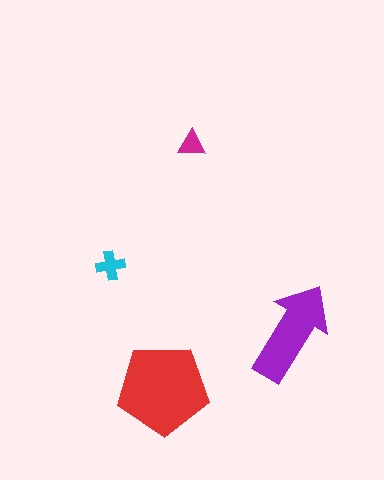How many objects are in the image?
There are 4 objects in the image.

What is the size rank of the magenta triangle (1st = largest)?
4th.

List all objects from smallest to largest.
The magenta triangle, the cyan cross, the purple arrow, the red pentagon.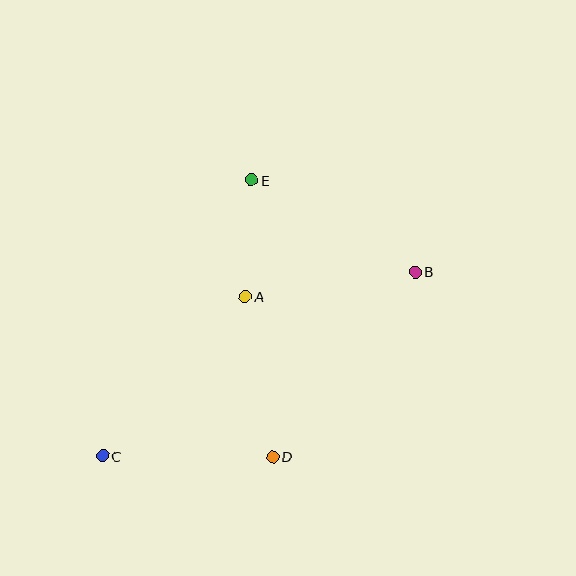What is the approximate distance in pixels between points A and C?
The distance between A and C is approximately 214 pixels.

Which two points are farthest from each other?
Points B and C are farthest from each other.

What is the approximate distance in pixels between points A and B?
The distance between A and B is approximately 171 pixels.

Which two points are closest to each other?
Points A and E are closest to each other.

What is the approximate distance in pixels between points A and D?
The distance between A and D is approximately 163 pixels.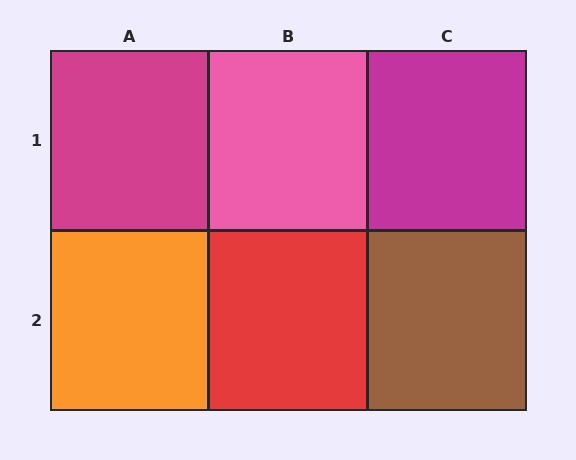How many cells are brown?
1 cell is brown.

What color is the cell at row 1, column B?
Pink.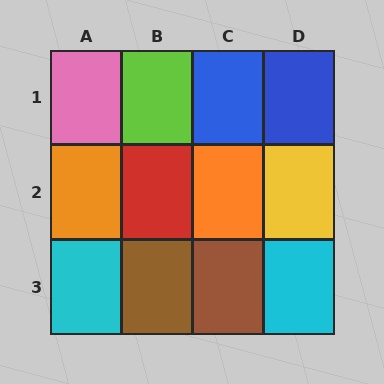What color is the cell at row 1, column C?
Blue.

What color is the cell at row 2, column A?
Orange.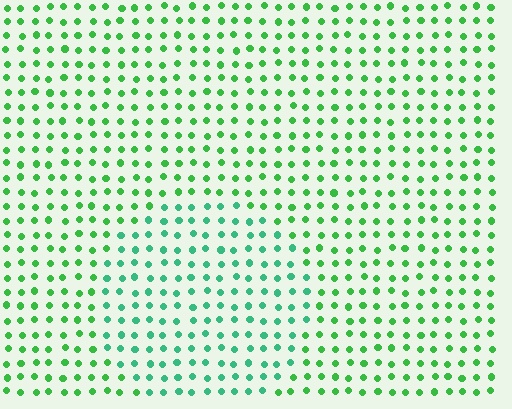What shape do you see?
I see a circle.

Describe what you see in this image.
The image is filled with small green elements in a uniform arrangement. A circle-shaped region is visible where the elements are tinted to a slightly different hue, forming a subtle color boundary.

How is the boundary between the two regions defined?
The boundary is defined purely by a slight shift in hue (about 29 degrees). Spacing, size, and orientation are identical on both sides.